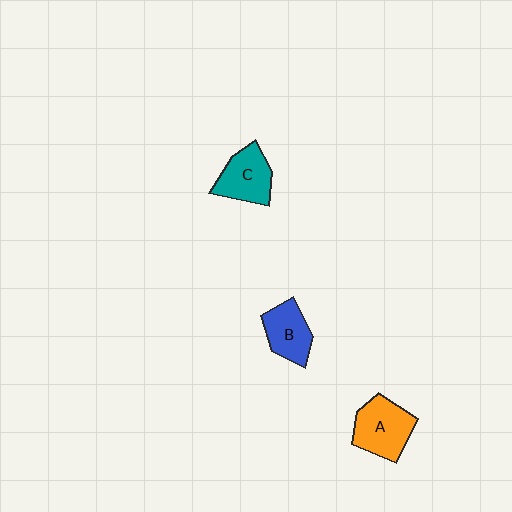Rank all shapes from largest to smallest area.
From largest to smallest: A (orange), C (teal), B (blue).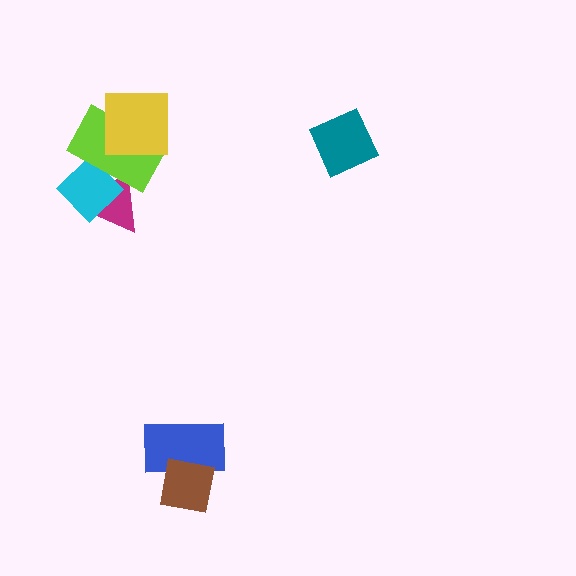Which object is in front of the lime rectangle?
The yellow square is in front of the lime rectangle.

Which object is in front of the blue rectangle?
The brown square is in front of the blue rectangle.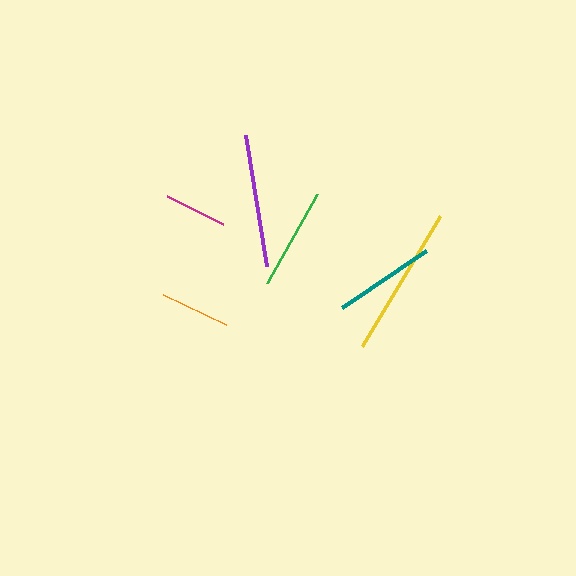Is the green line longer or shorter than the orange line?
The green line is longer than the orange line.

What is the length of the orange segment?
The orange segment is approximately 69 pixels long.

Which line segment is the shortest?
The magenta line is the shortest at approximately 62 pixels.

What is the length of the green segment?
The green segment is approximately 102 pixels long.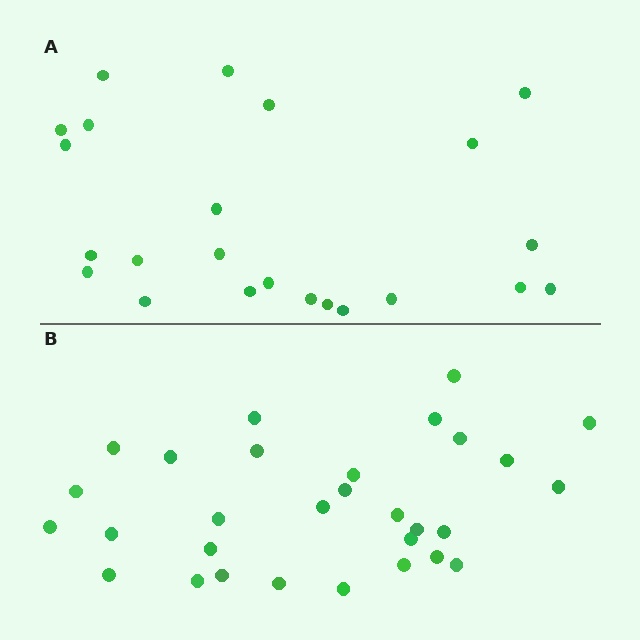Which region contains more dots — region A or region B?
Region B (the bottom region) has more dots.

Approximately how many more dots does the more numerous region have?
Region B has roughly 8 or so more dots than region A.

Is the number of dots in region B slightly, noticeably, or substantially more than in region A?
Region B has noticeably more, but not dramatically so. The ratio is roughly 1.3 to 1.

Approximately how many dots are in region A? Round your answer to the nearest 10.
About 20 dots. (The exact count is 23, which rounds to 20.)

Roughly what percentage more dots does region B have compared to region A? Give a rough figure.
About 30% more.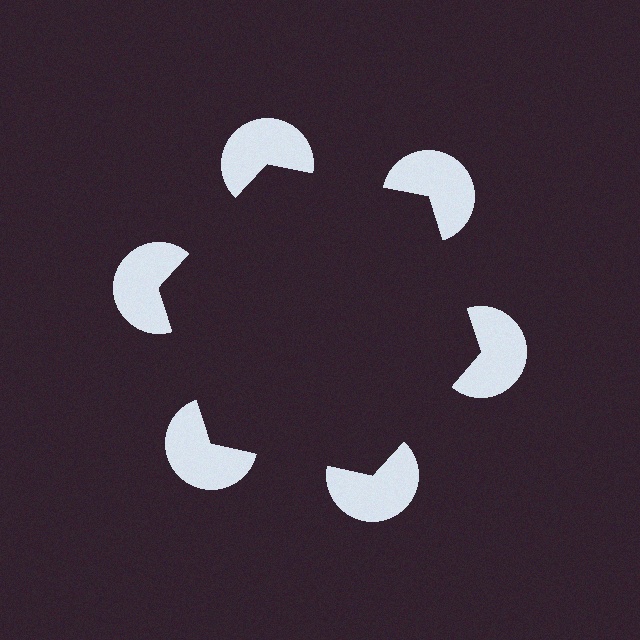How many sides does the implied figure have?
6 sides.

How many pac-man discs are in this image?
There are 6 — one at each vertex of the illusory hexagon.